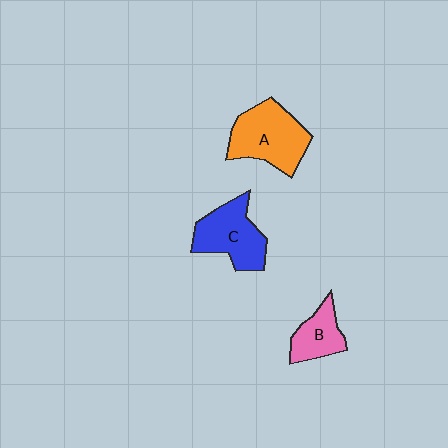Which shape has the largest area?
Shape A (orange).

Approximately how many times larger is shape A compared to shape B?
Approximately 1.8 times.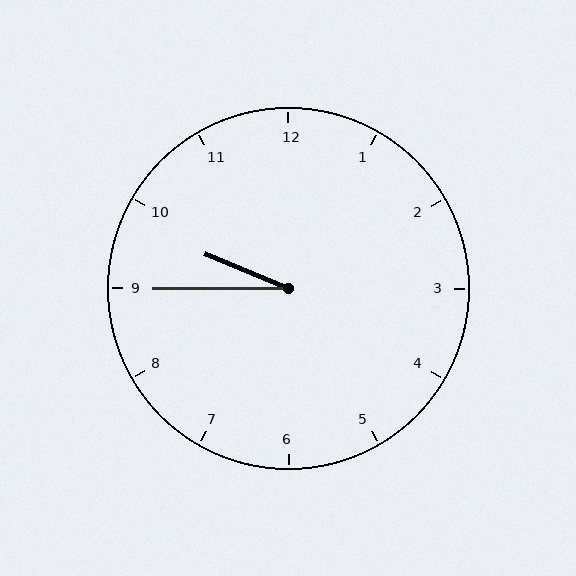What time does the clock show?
9:45.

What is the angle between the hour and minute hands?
Approximately 22 degrees.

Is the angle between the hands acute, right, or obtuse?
It is acute.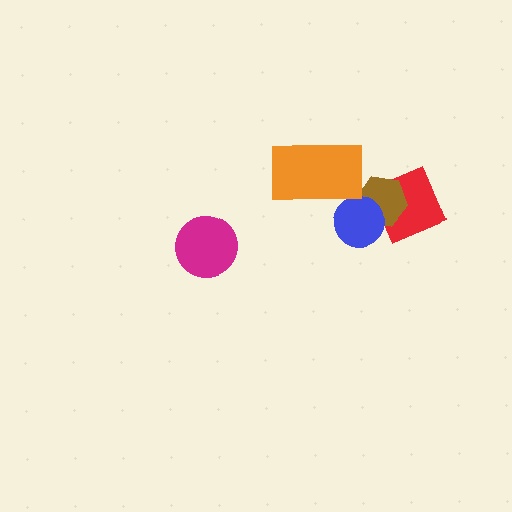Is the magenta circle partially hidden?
No, no other shape covers it.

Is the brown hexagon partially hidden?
Yes, it is partially covered by another shape.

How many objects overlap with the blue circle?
2 objects overlap with the blue circle.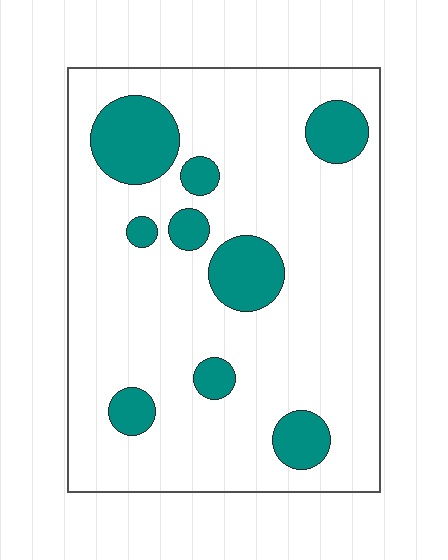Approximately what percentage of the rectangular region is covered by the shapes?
Approximately 20%.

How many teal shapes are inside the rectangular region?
9.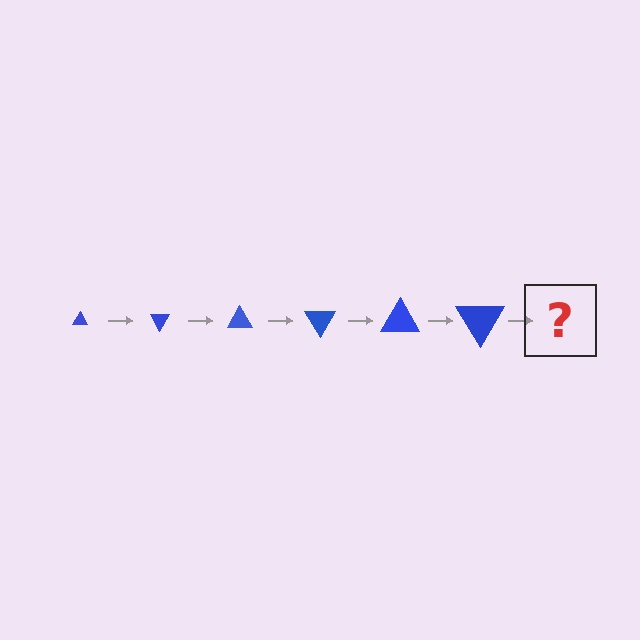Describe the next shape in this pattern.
It should be a triangle, larger than the previous one and rotated 360 degrees from the start.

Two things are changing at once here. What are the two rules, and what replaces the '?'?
The two rules are that the triangle grows larger each step and it rotates 60 degrees each step. The '?' should be a triangle, larger than the previous one and rotated 360 degrees from the start.